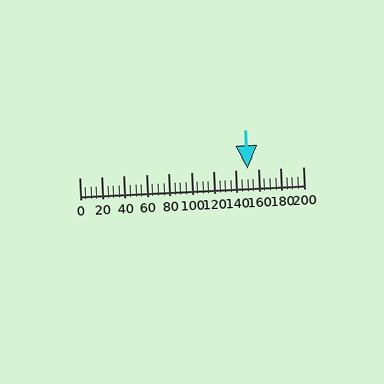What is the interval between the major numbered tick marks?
The major tick marks are spaced 20 units apart.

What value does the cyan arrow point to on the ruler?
The cyan arrow points to approximately 150.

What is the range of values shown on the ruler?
The ruler shows values from 0 to 200.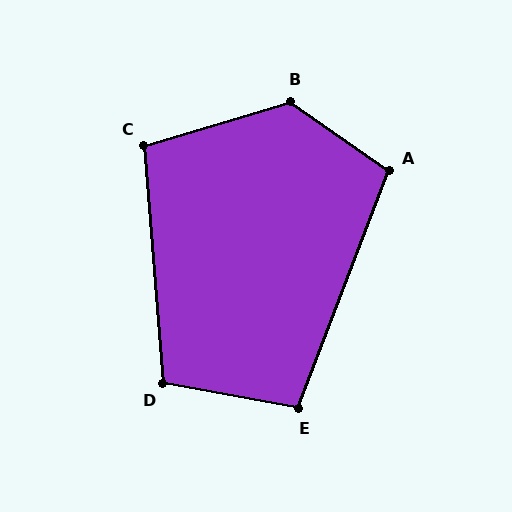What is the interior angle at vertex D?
Approximately 105 degrees (obtuse).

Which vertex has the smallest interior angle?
E, at approximately 100 degrees.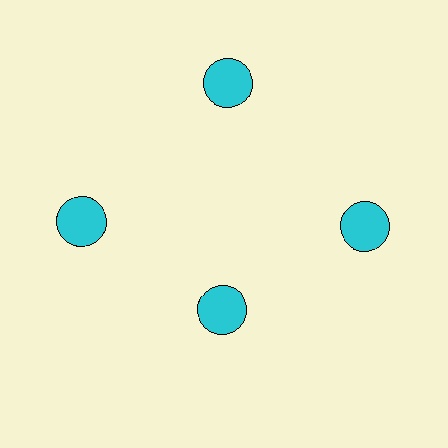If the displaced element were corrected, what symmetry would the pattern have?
It would have 4-fold rotational symmetry — the pattern would map onto itself every 90 degrees.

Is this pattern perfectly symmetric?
No. The 4 cyan circles are arranged in a ring, but one element near the 6 o'clock position is pulled inward toward the center, breaking the 4-fold rotational symmetry.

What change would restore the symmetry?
The symmetry would be restored by moving it outward, back onto the ring so that all 4 circles sit at equal angles and equal distance from the center.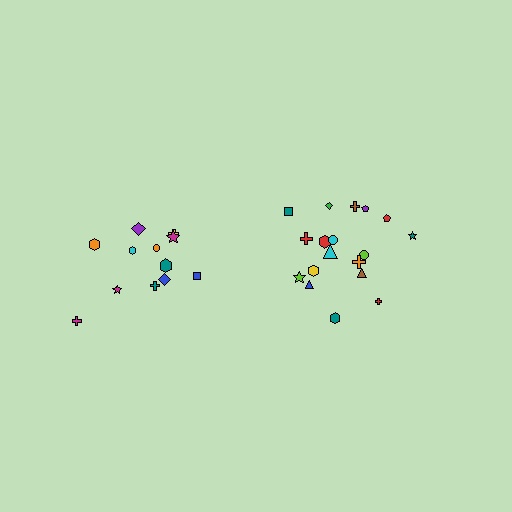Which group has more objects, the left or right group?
The right group.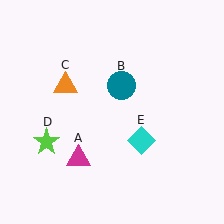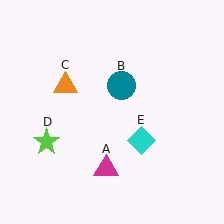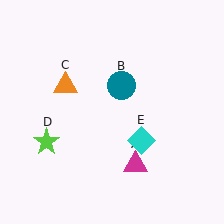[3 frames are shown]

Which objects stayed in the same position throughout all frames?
Teal circle (object B) and orange triangle (object C) and lime star (object D) and cyan diamond (object E) remained stationary.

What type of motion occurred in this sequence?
The magenta triangle (object A) rotated counterclockwise around the center of the scene.